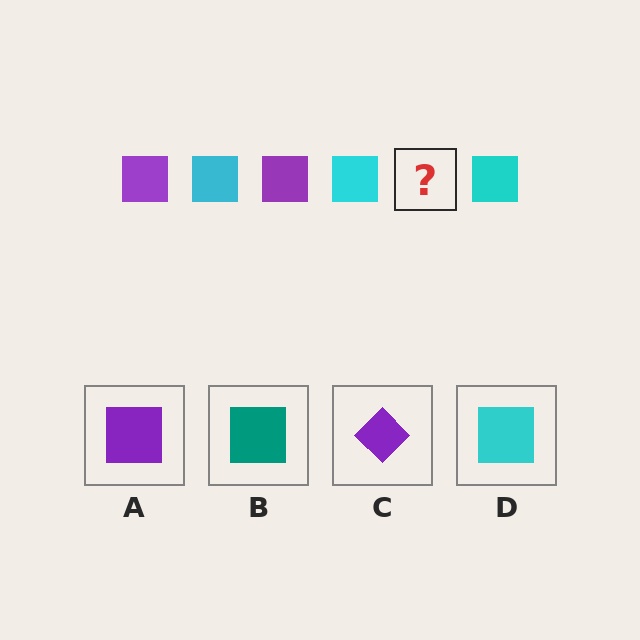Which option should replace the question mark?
Option A.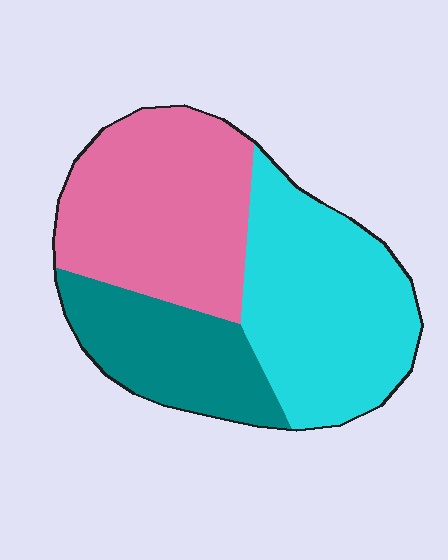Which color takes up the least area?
Teal, at roughly 25%.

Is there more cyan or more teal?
Cyan.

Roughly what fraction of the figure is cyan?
Cyan covers about 40% of the figure.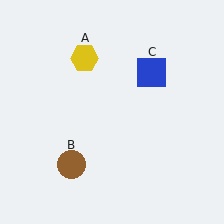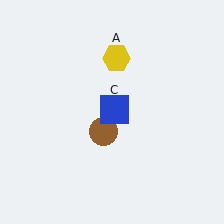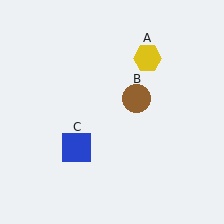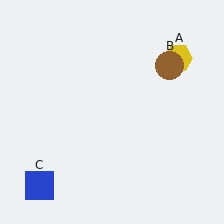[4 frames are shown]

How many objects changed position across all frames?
3 objects changed position: yellow hexagon (object A), brown circle (object B), blue square (object C).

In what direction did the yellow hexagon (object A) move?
The yellow hexagon (object A) moved right.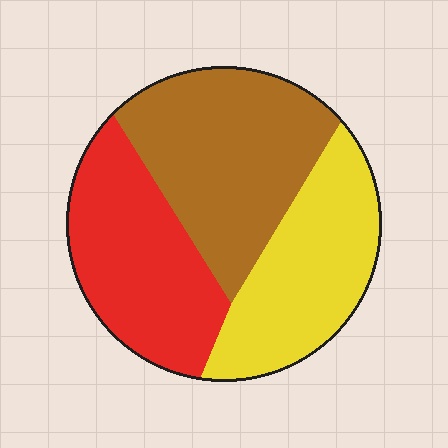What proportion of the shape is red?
Red takes up about one third (1/3) of the shape.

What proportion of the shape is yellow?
Yellow takes up about one third (1/3) of the shape.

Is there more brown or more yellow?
Brown.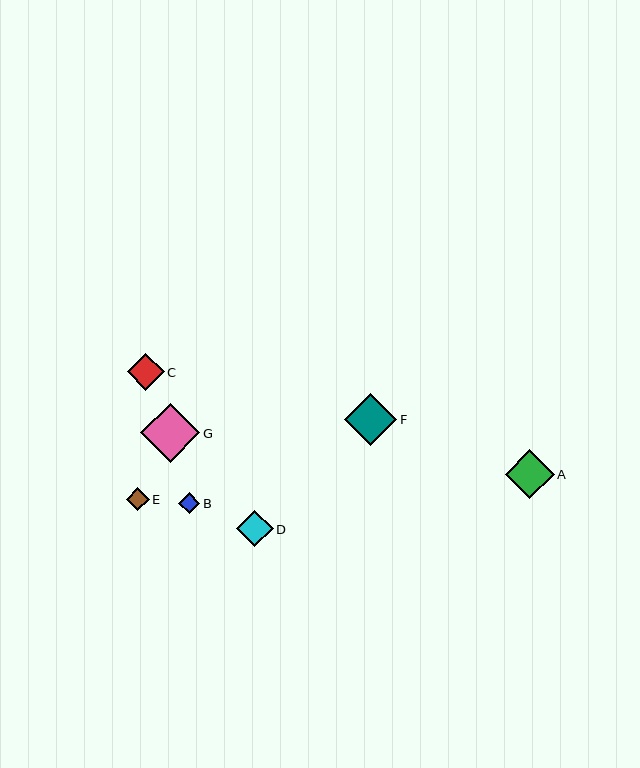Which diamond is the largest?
Diamond G is the largest with a size of approximately 59 pixels.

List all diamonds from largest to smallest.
From largest to smallest: G, F, A, C, D, E, B.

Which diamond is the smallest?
Diamond B is the smallest with a size of approximately 21 pixels.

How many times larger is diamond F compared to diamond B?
Diamond F is approximately 2.5 times the size of diamond B.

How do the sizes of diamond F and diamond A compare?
Diamond F and diamond A are approximately the same size.